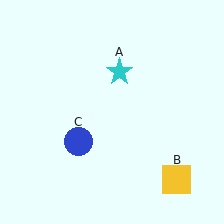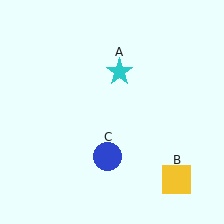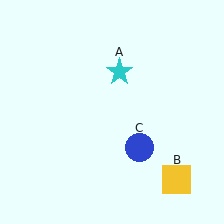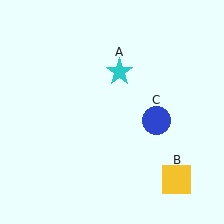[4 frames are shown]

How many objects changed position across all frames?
1 object changed position: blue circle (object C).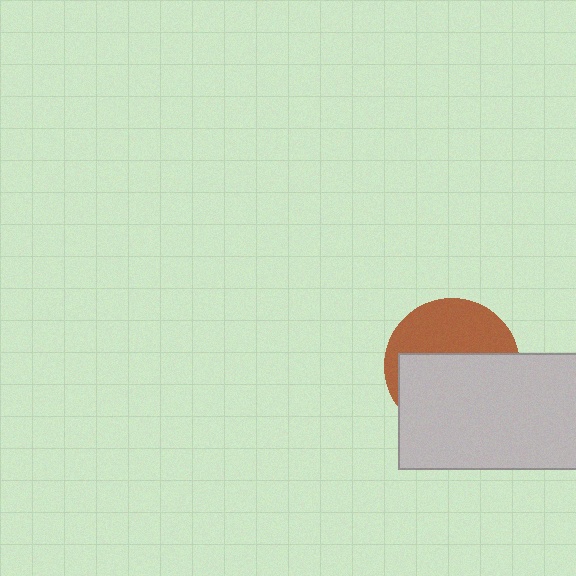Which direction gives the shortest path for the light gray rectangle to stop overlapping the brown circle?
Moving down gives the shortest separation.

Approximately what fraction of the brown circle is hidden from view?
Roughly 58% of the brown circle is hidden behind the light gray rectangle.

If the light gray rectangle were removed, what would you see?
You would see the complete brown circle.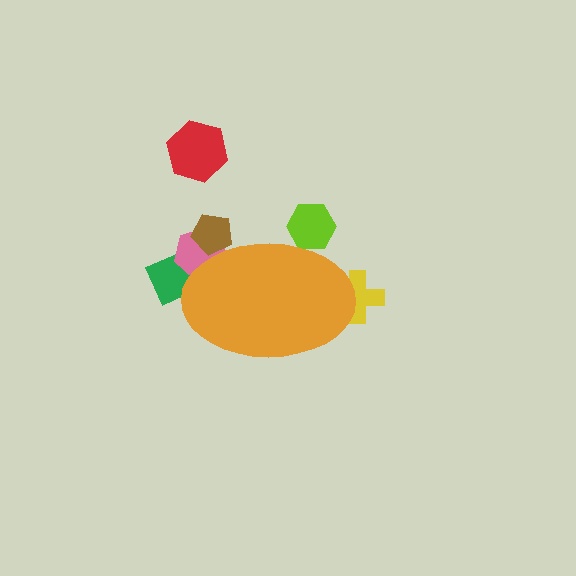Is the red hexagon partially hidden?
No, the red hexagon is fully visible.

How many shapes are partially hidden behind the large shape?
5 shapes are partially hidden.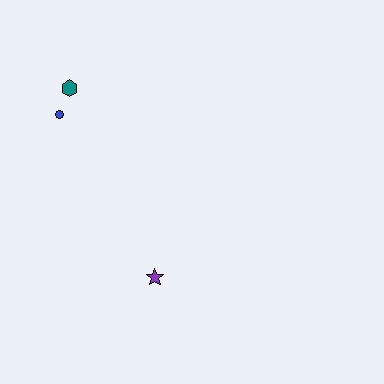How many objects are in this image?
There are 3 objects.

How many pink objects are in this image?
There are no pink objects.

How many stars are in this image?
There is 1 star.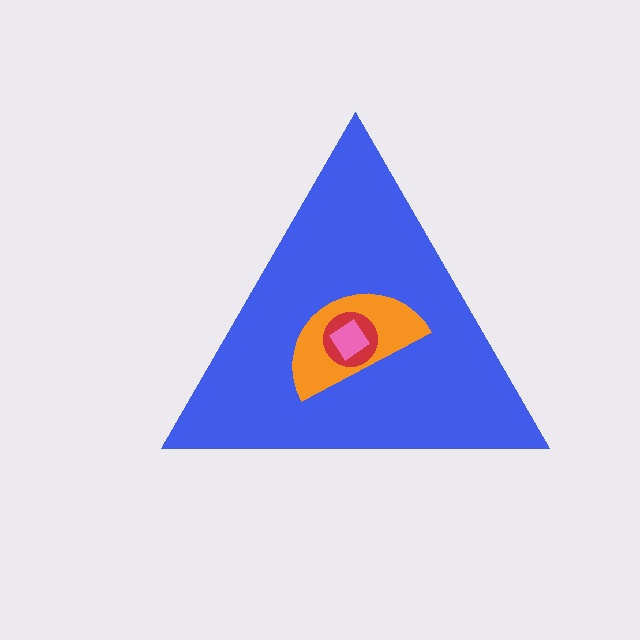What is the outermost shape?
The blue triangle.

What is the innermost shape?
The pink diamond.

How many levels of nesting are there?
4.